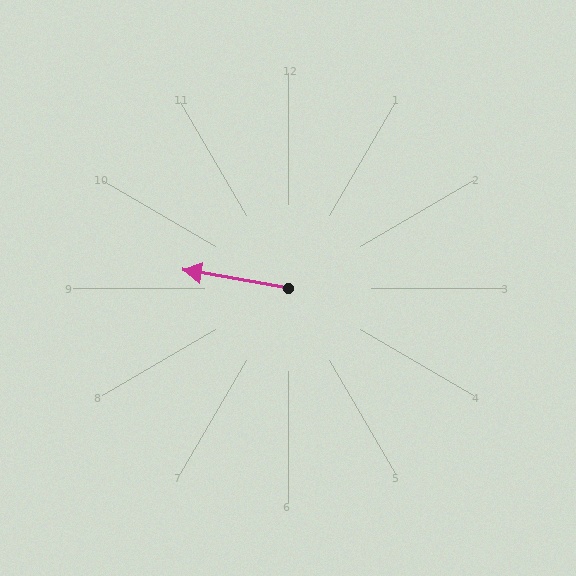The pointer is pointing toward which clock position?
Roughly 9 o'clock.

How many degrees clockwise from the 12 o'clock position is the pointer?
Approximately 280 degrees.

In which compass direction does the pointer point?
West.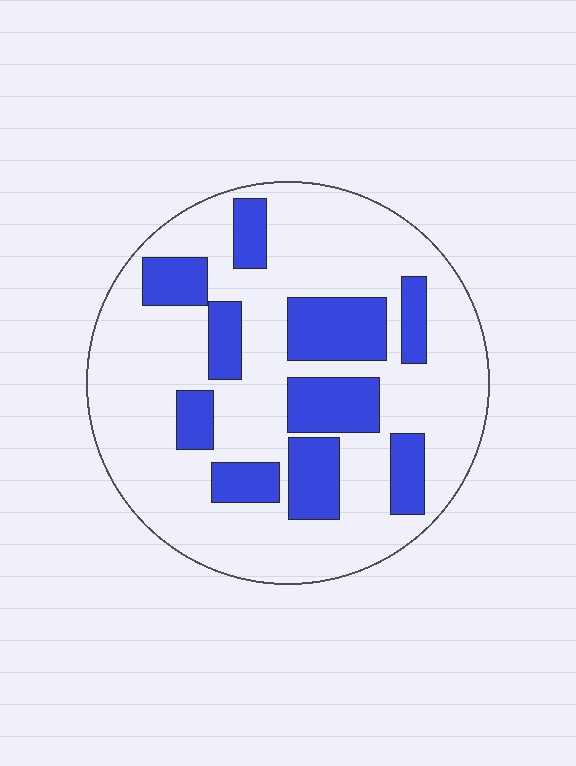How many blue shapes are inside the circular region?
10.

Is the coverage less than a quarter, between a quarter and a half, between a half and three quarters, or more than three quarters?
Between a quarter and a half.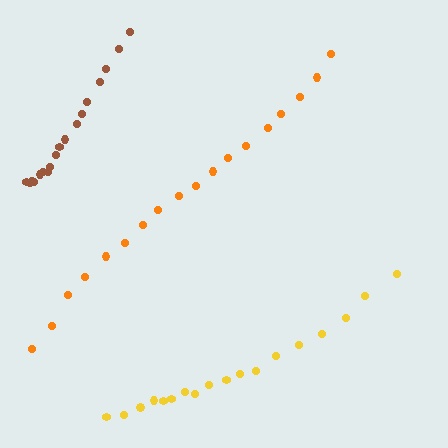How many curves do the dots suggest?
There are 3 distinct paths.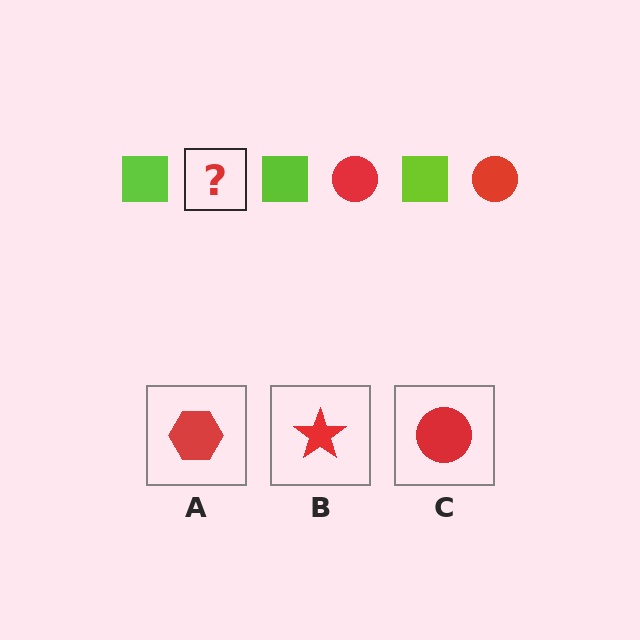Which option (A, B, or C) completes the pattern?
C.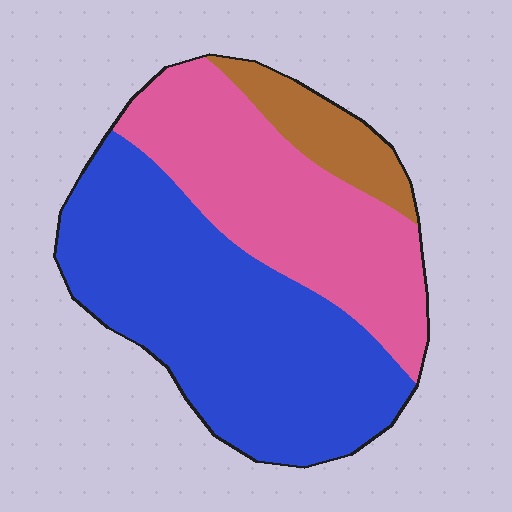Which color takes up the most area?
Blue, at roughly 55%.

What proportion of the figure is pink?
Pink covers around 35% of the figure.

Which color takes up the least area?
Brown, at roughly 10%.